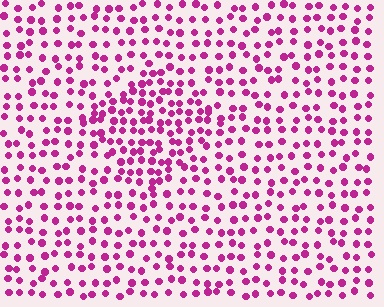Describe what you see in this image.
The image contains small magenta elements arranged at two different densities. A diamond-shaped region is visible where the elements are more densely packed than the surrounding area.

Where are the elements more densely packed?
The elements are more densely packed inside the diamond boundary.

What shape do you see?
I see a diamond.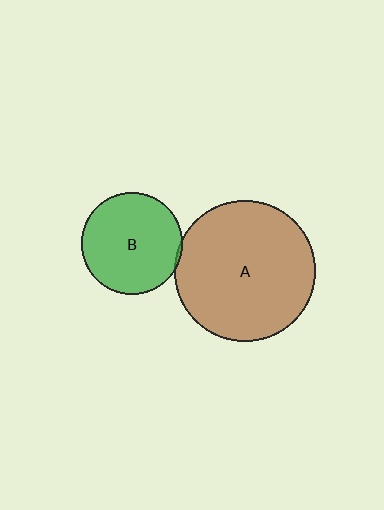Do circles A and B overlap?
Yes.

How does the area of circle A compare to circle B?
Approximately 1.9 times.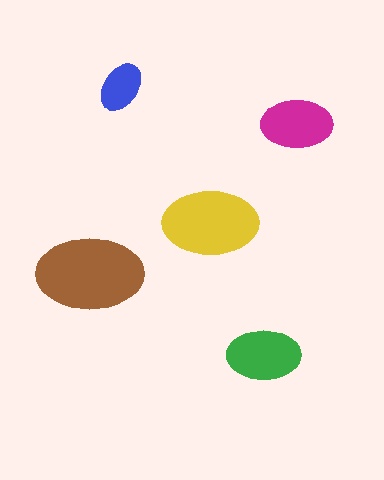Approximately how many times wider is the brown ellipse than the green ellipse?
About 1.5 times wider.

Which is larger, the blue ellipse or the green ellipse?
The green one.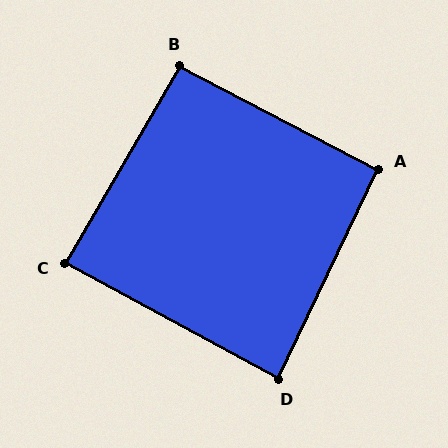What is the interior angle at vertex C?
Approximately 88 degrees (approximately right).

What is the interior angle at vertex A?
Approximately 92 degrees (approximately right).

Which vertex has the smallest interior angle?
D, at approximately 87 degrees.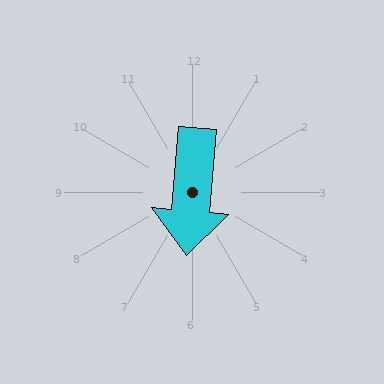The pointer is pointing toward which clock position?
Roughly 6 o'clock.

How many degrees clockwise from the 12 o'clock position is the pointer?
Approximately 185 degrees.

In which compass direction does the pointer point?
South.